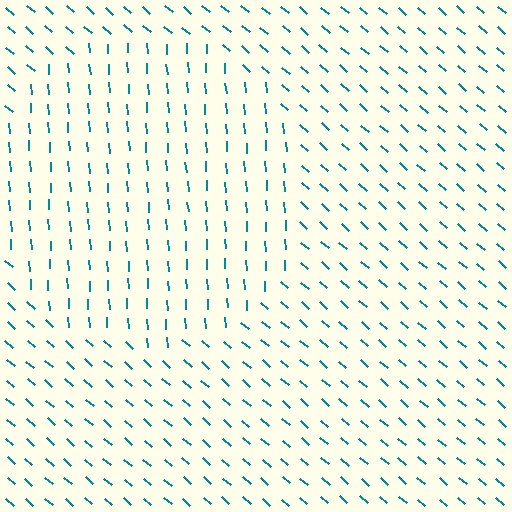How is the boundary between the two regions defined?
The boundary is defined purely by a change in line orientation (approximately 45 degrees difference). All lines are the same color and thickness.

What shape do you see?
I see a circle.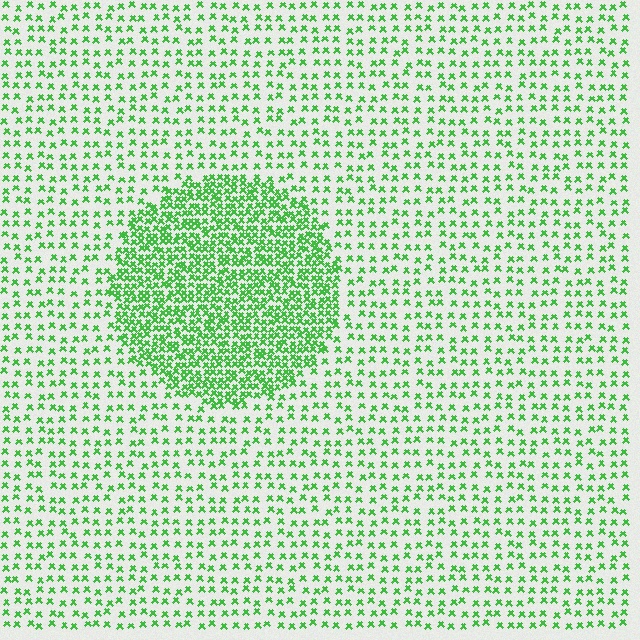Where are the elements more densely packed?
The elements are more densely packed inside the circle boundary.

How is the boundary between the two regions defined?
The boundary is defined by a change in element density (approximately 2.5x ratio). All elements are the same color, size, and shape.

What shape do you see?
I see a circle.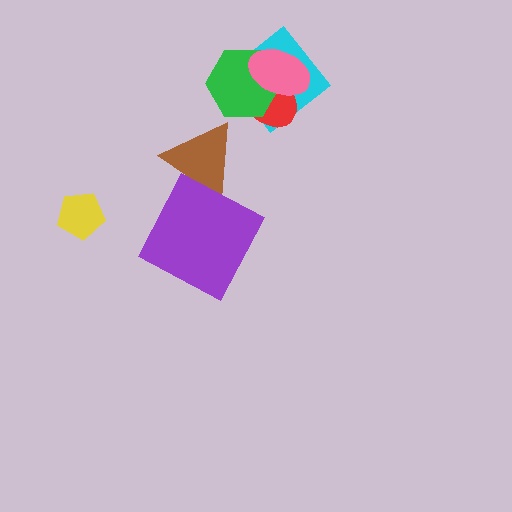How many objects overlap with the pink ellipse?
3 objects overlap with the pink ellipse.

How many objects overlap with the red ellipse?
3 objects overlap with the red ellipse.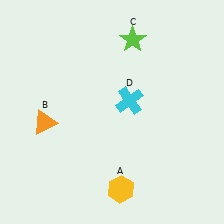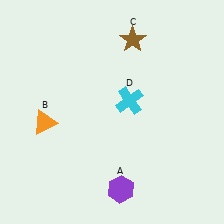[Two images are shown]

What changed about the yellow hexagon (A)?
In Image 1, A is yellow. In Image 2, it changed to purple.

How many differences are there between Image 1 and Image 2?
There are 2 differences between the two images.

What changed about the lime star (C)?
In Image 1, C is lime. In Image 2, it changed to brown.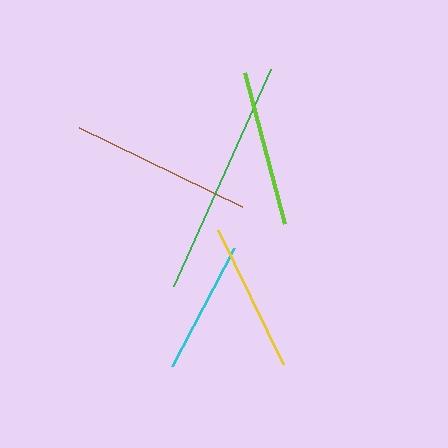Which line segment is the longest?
The green line is the longest at approximately 237 pixels.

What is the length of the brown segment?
The brown segment is approximately 180 pixels long.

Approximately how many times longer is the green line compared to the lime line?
The green line is approximately 1.5 times the length of the lime line.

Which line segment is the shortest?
The cyan line is the shortest at approximately 134 pixels.